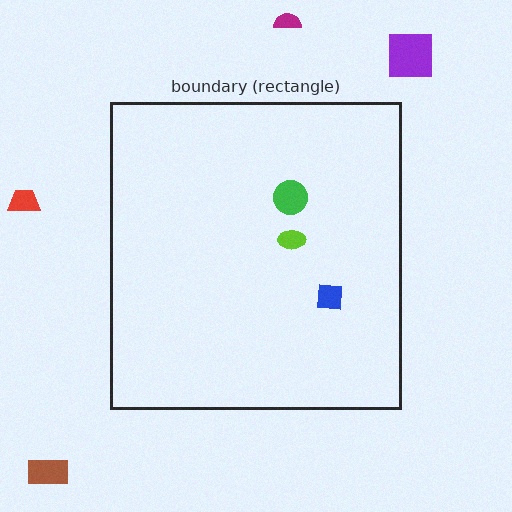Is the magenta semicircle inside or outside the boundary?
Outside.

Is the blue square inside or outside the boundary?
Inside.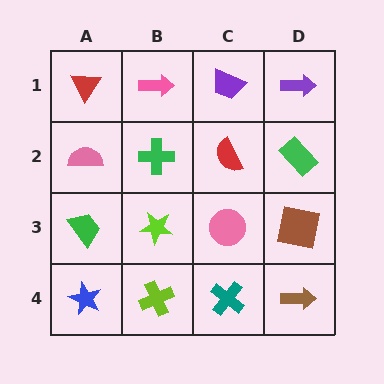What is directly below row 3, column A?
A blue star.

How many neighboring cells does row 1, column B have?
3.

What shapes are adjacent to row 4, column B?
A lime star (row 3, column B), a blue star (row 4, column A), a teal cross (row 4, column C).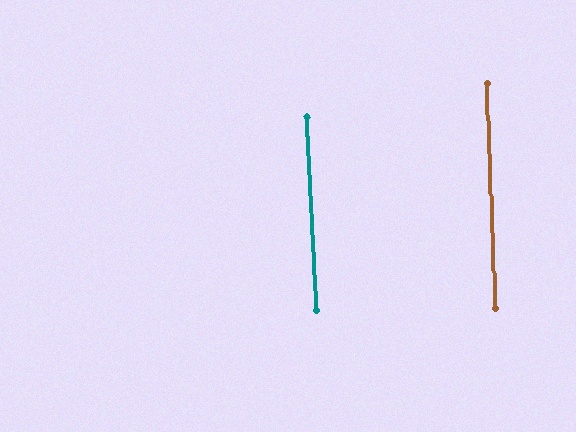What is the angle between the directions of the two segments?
Approximately 1 degree.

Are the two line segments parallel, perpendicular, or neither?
Parallel — their directions differ by only 1.1°.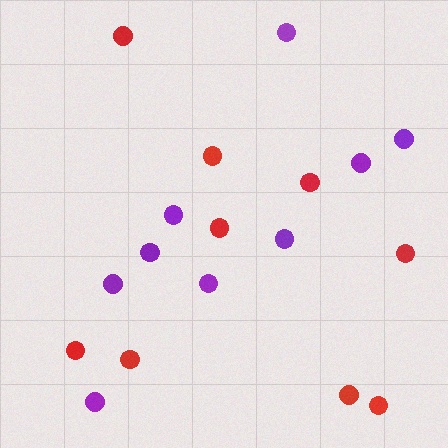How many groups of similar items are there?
There are 2 groups: one group of red circles (9) and one group of purple circles (9).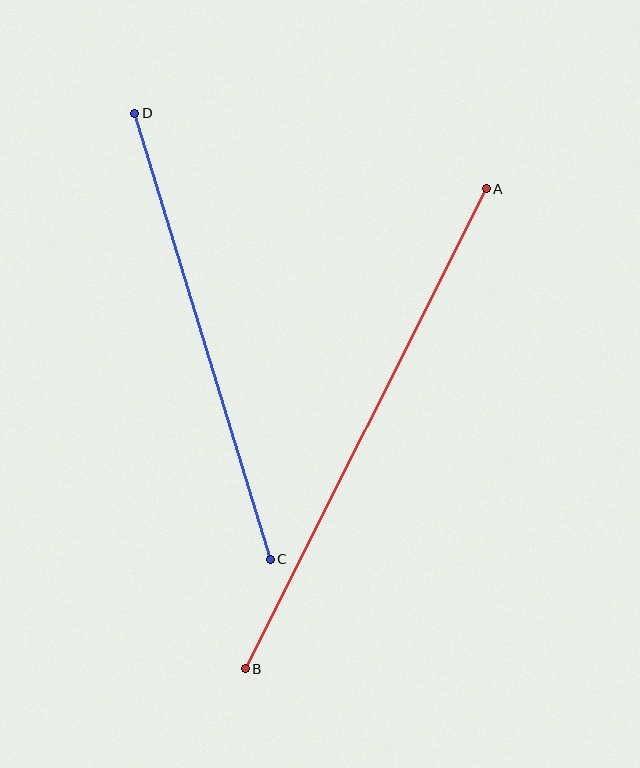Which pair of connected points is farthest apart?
Points A and B are farthest apart.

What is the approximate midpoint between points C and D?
The midpoint is at approximately (203, 336) pixels.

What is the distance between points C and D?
The distance is approximately 466 pixels.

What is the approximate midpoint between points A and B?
The midpoint is at approximately (366, 429) pixels.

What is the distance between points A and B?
The distance is approximately 537 pixels.